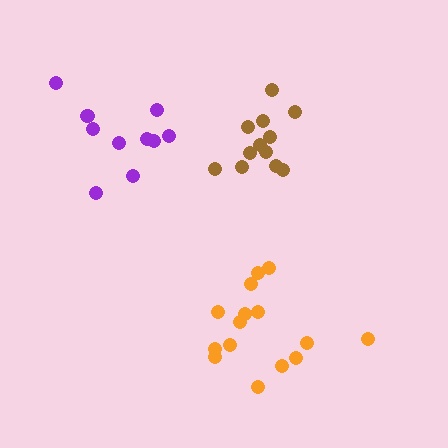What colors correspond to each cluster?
The clusters are colored: orange, brown, purple.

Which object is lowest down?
The orange cluster is bottommost.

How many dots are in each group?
Group 1: 15 dots, Group 2: 12 dots, Group 3: 11 dots (38 total).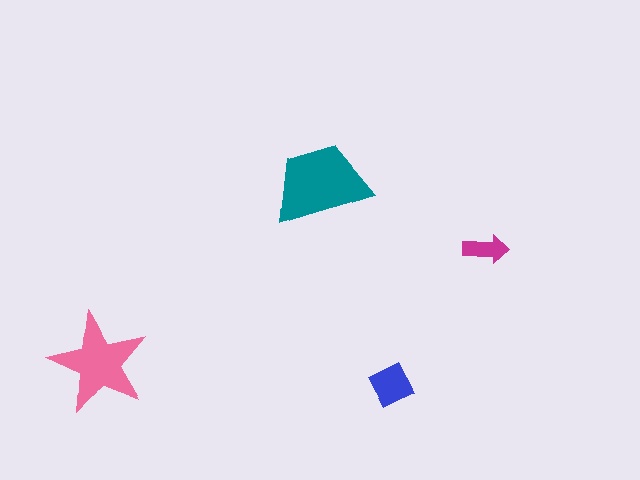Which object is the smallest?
The magenta arrow.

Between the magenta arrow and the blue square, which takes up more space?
The blue square.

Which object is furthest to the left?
The pink star is leftmost.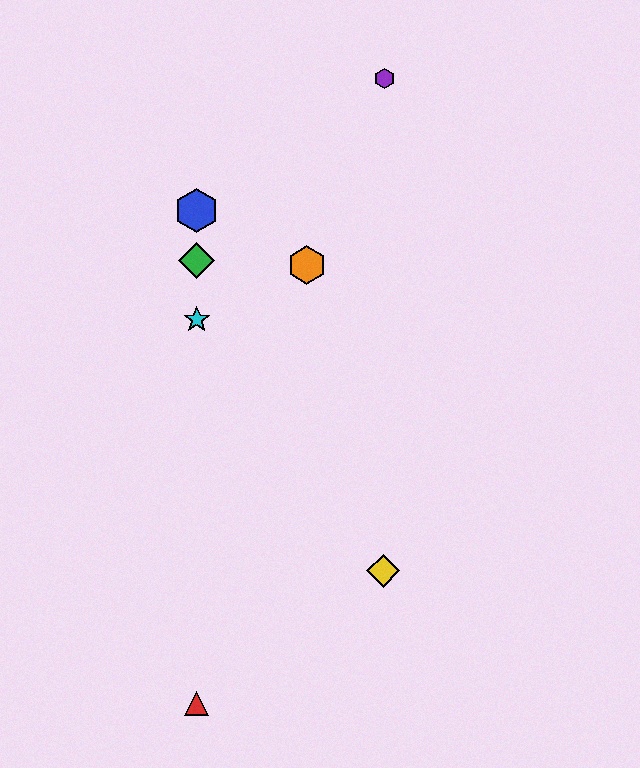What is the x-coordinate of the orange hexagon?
The orange hexagon is at x≈307.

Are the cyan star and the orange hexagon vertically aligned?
No, the cyan star is at x≈197 and the orange hexagon is at x≈307.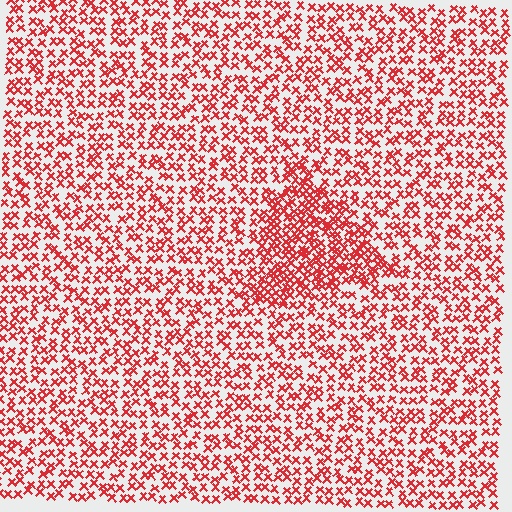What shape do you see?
I see a triangle.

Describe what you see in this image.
The image contains small red elements arranged at two different densities. A triangle-shaped region is visible where the elements are more densely packed than the surrounding area.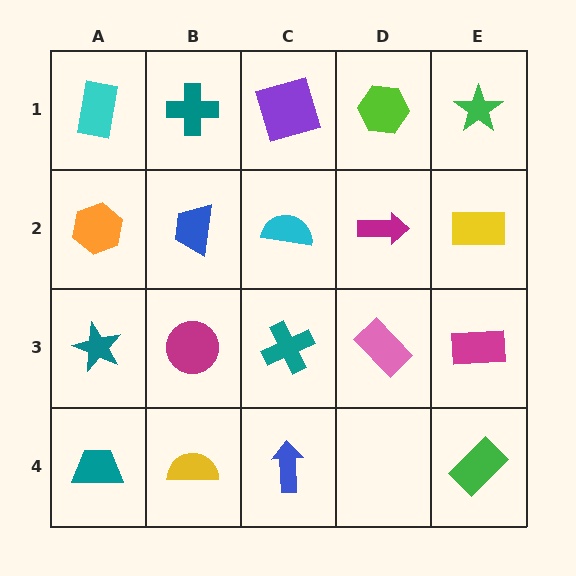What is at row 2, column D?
A magenta arrow.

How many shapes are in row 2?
5 shapes.